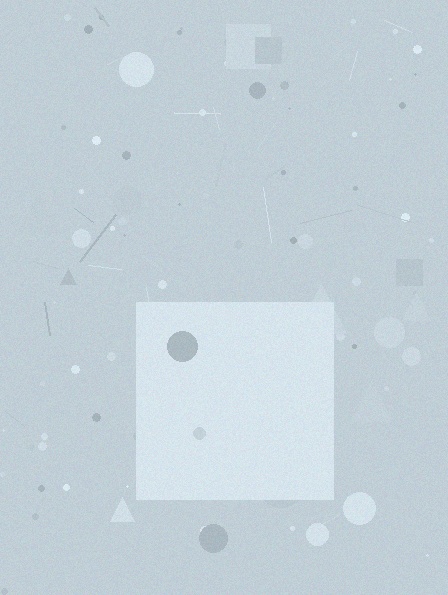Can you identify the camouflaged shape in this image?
The camouflaged shape is a square.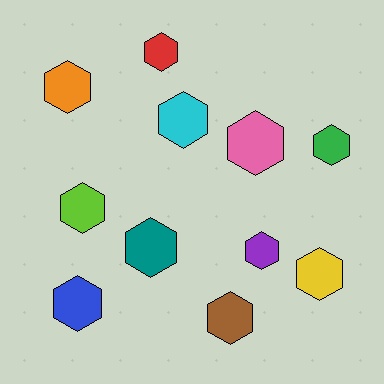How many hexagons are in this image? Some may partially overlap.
There are 11 hexagons.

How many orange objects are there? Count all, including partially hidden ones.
There is 1 orange object.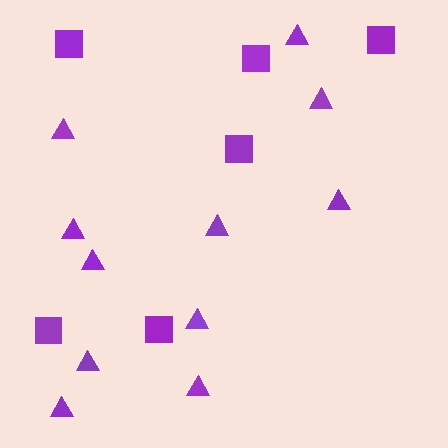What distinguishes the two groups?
There are 2 groups: one group of squares (6) and one group of triangles (11).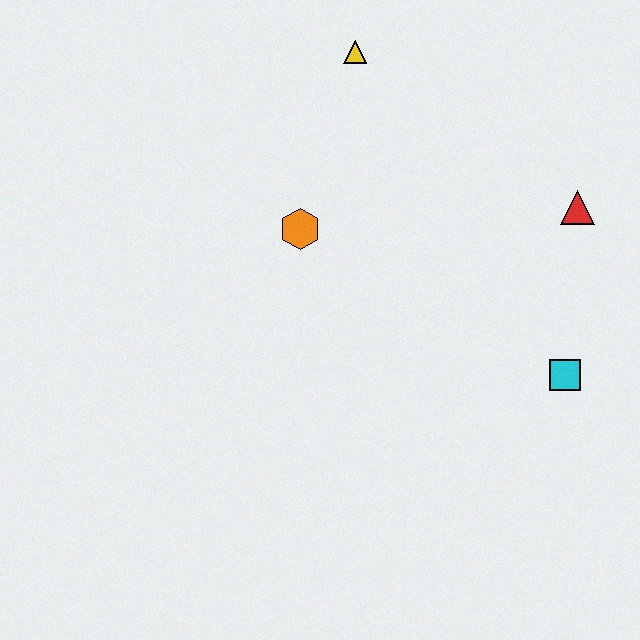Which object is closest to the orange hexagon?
The yellow triangle is closest to the orange hexagon.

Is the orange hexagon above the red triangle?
No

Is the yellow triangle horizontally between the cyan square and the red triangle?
No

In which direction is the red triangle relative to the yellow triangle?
The red triangle is to the right of the yellow triangle.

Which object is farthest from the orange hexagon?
The cyan square is farthest from the orange hexagon.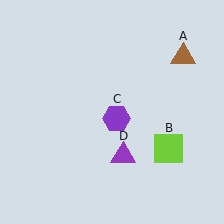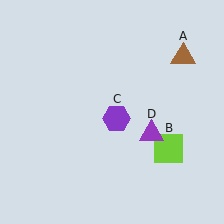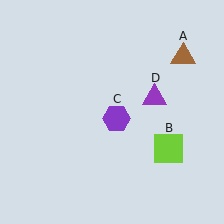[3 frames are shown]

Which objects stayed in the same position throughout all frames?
Brown triangle (object A) and lime square (object B) and purple hexagon (object C) remained stationary.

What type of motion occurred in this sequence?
The purple triangle (object D) rotated counterclockwise around the center of the scene.